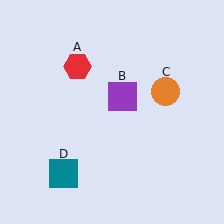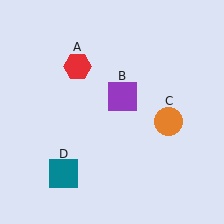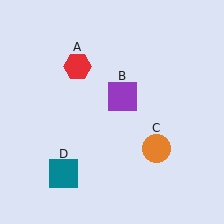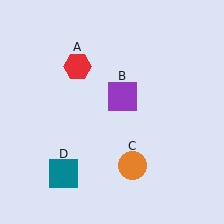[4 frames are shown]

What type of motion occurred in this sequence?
The orange circle (object C) rotated clockwise around the center of the scene.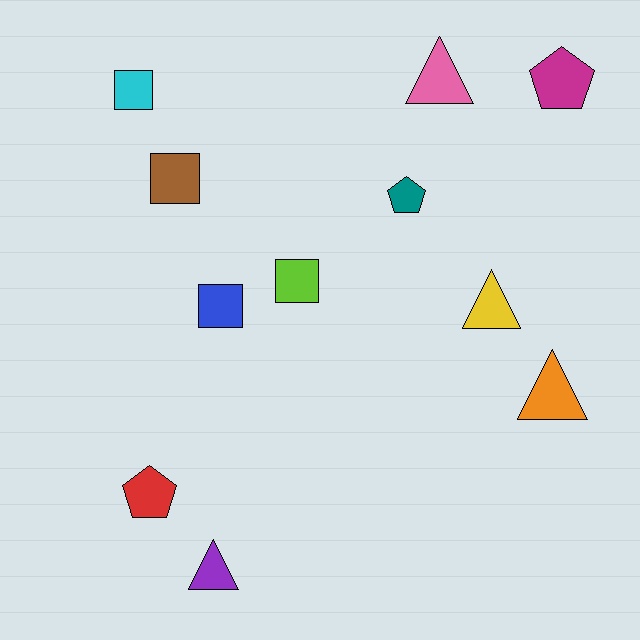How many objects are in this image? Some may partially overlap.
There are 11 objects.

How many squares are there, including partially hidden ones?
There are 4 squares.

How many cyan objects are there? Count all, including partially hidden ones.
There is 1 cyan object.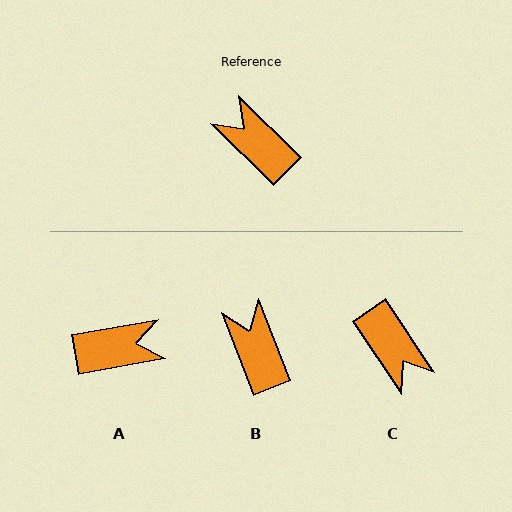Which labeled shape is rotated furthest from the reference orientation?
C, about 169 degrees away.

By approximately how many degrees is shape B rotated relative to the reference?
Approximately 24 degrees clockwise.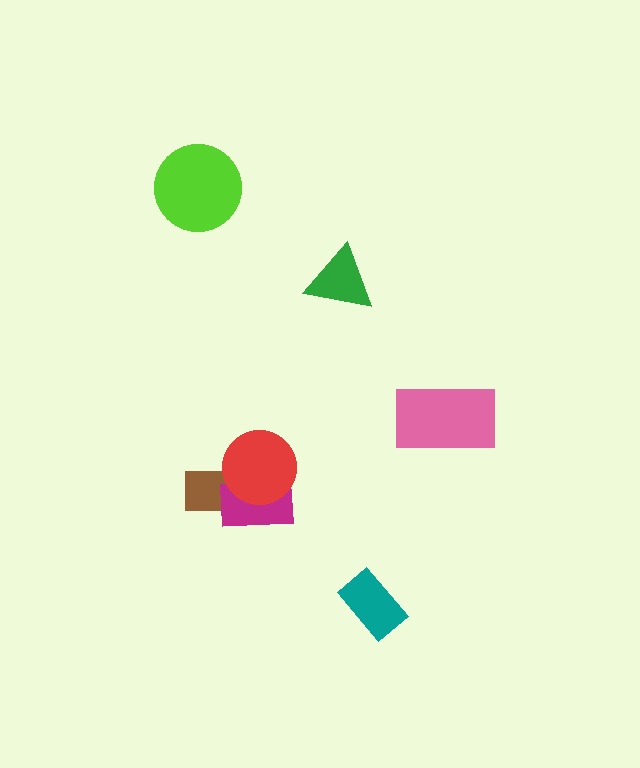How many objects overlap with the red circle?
2 objects overlap with the red circle.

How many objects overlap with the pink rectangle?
0 objects overlap with the pink rectangle.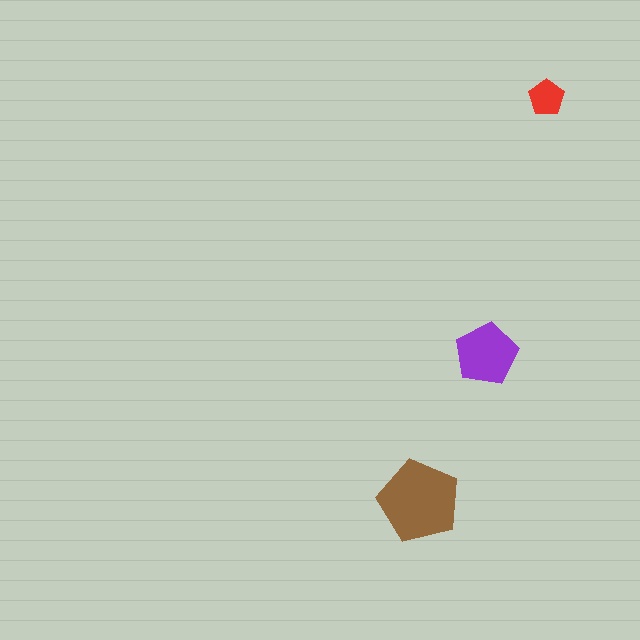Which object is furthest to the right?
The red pentagon is rightmost.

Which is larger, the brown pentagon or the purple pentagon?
The brown one.